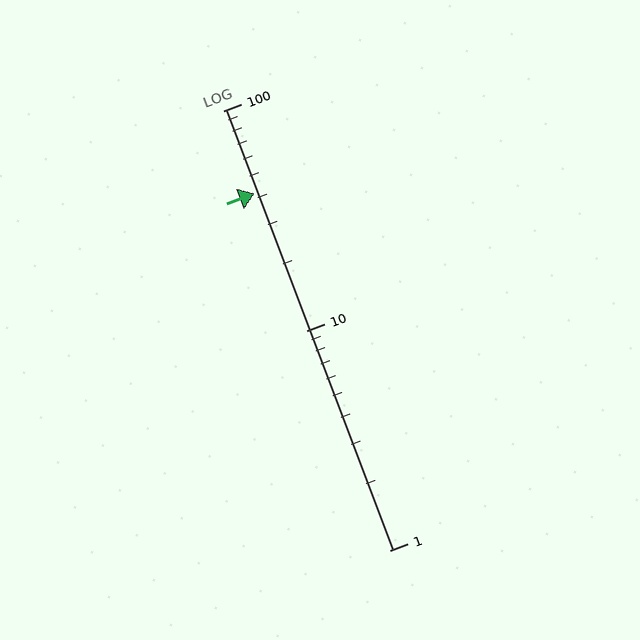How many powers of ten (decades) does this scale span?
The scale spans 2 decades, from 1 to 100.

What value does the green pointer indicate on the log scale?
The pointer indicates approximately 42.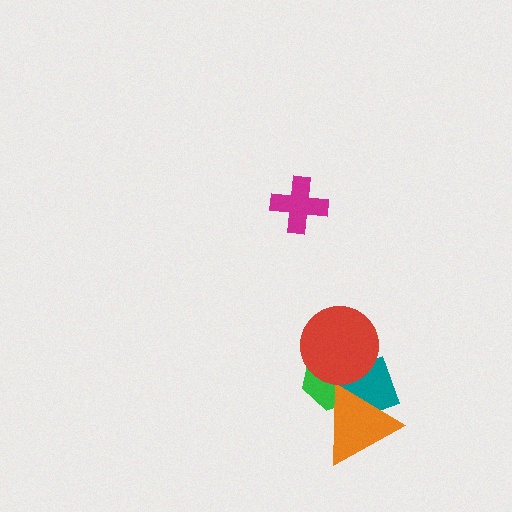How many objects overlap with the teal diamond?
3 objects overlap with the teal diamond.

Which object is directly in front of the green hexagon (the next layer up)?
The teal diamond is directly in front of the green hexagon.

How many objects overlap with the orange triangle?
2 objects overlap with the orange triangle.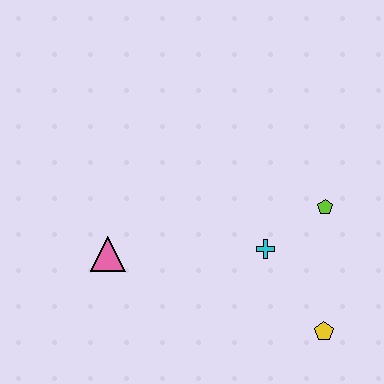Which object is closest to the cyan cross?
The lime pentagon is closest to the cyan cross.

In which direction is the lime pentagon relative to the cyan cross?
The lime pentagon is to the right of the cyan cross.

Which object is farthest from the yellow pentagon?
The pink triangle is farthest from the yellow pentagon.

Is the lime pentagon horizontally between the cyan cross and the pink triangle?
No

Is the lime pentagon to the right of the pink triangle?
Yes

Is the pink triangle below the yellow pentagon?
No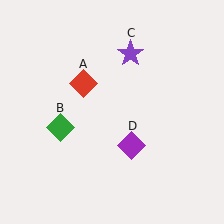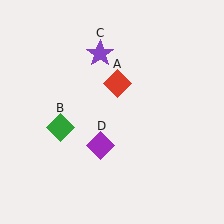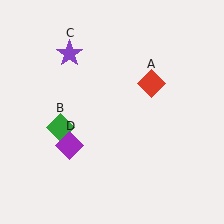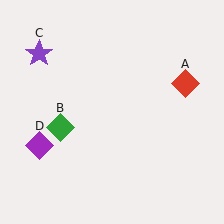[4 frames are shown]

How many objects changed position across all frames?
3 objects changed position: red diamond (object A), purple star (object C), purple diamond (object D).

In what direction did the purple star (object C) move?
The purple star (object C) moved left.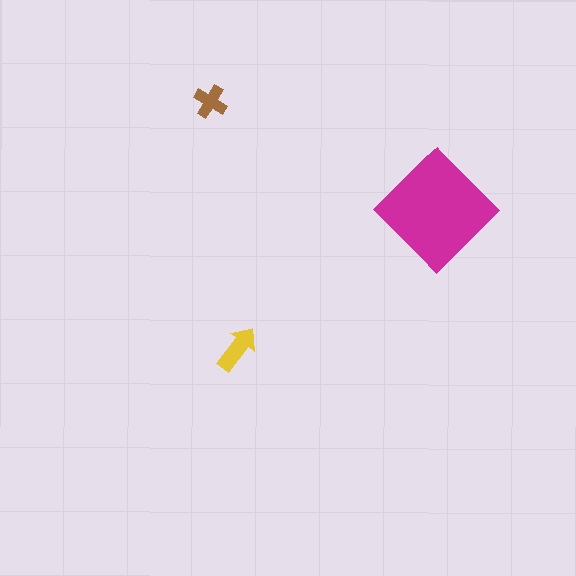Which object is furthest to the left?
The brown cross is leftmost.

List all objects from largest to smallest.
The magenta diamond, the yellow arrow, the brown cross.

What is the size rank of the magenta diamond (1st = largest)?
1st.